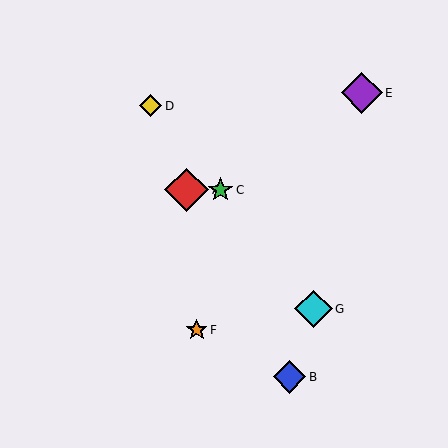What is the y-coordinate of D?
Object D is at y≈106.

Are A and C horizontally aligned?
Yes, both are at y≈190.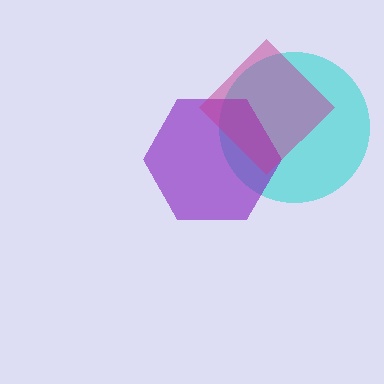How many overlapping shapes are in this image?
There are 3 overlapping shapes in the image.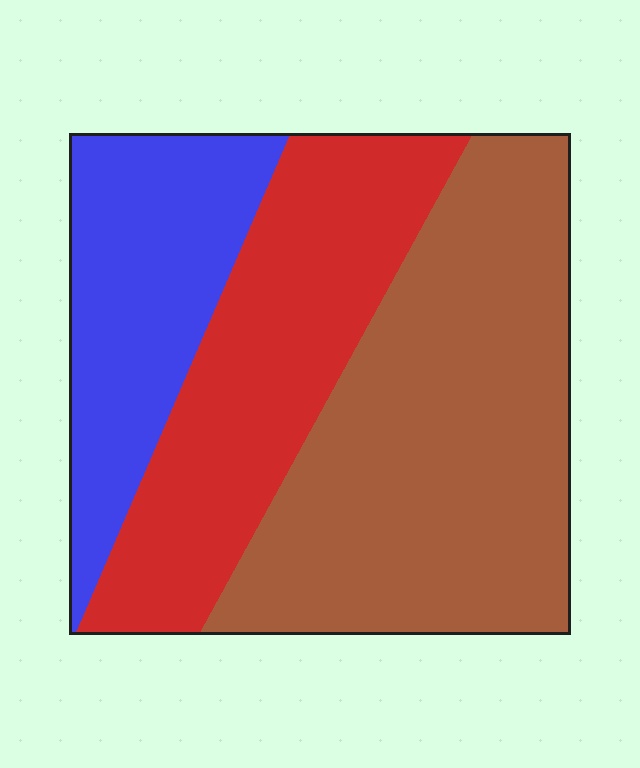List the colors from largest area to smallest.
From largest to smallest: brown, red, blue.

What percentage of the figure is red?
Red takes up between a sixth and a third of the figure.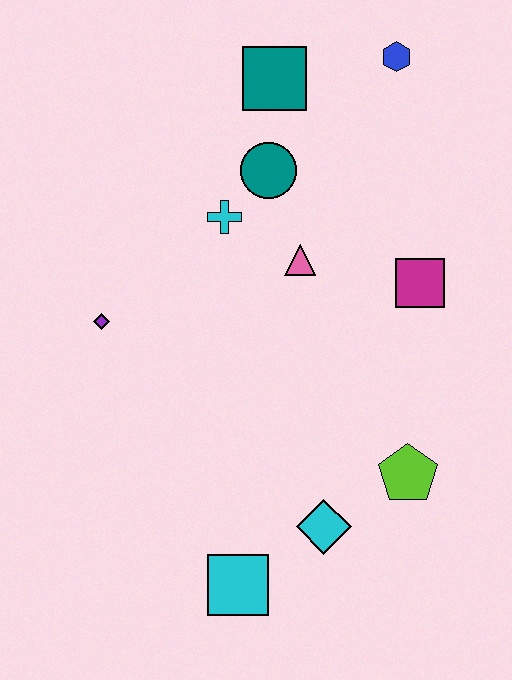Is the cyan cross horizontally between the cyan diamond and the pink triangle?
No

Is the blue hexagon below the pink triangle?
No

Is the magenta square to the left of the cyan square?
No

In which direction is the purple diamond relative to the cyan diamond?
The purple diamond is to the left of the cyan diamond.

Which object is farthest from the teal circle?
The cyan square is farthest from the teal circle.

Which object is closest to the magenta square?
The pink triangle is closest to the magenta square.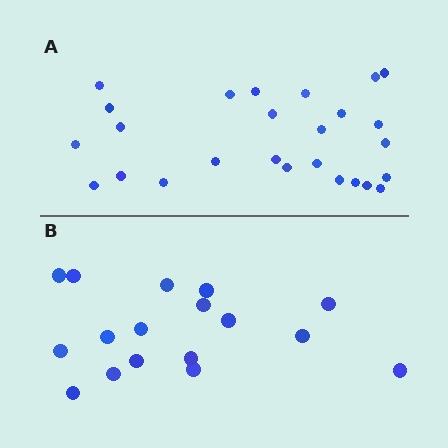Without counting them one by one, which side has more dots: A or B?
Region A (the top region) has more dots.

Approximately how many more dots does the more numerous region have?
Region A has roughly 8 or so more dots than region B.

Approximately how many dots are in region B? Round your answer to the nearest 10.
About 20 dots. (The exact count is 17, which rounds to 20.)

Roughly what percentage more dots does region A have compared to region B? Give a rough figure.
About 55% more.